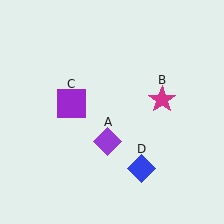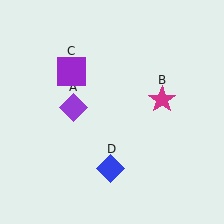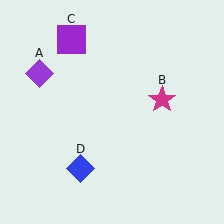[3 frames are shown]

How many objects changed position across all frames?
3 objects changed position: purple diamond (object A), purple square (object C), blue diamond (object D).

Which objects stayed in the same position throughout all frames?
Magenta star (object B) remained stationary.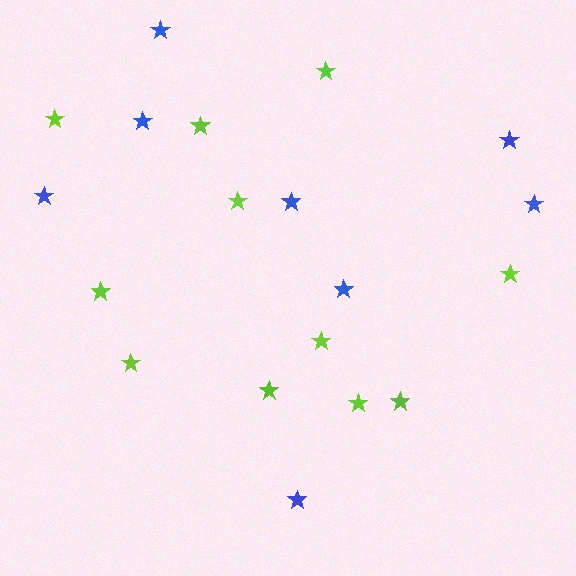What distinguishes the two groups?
There are 2 groups: one group of blue stars (8) and one group of lime stars (11).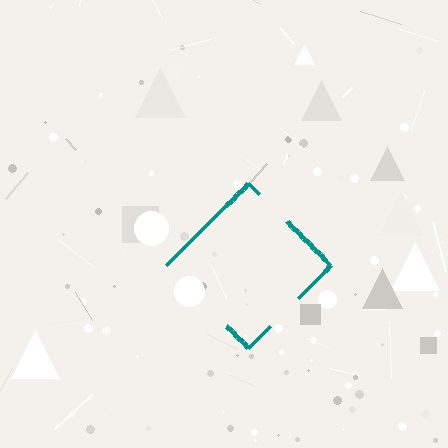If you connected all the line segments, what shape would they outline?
They would outline a diamond.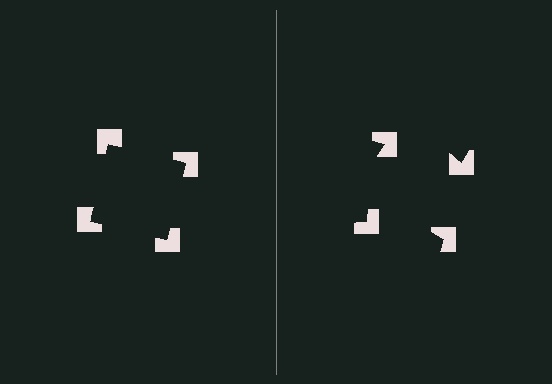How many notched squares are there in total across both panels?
8 — 4 on each side.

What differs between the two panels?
The notched squares are positioned identically on both sides; only the wedge orientations differ. On the left they align to a square; on the right they are misaligned.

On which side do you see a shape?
An illusory square appears on the left side. On the right side the wedge cuts are rotated, so no coherent shape forms.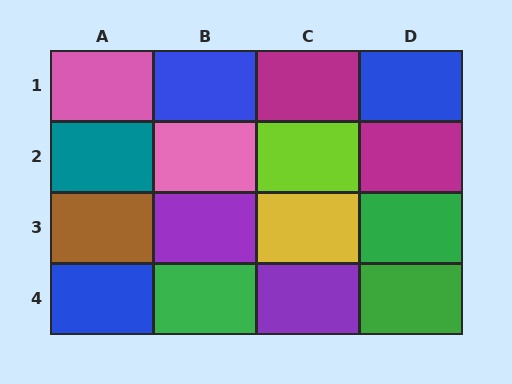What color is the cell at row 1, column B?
Blue.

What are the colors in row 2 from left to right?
Teal, pink, lime, magenta.